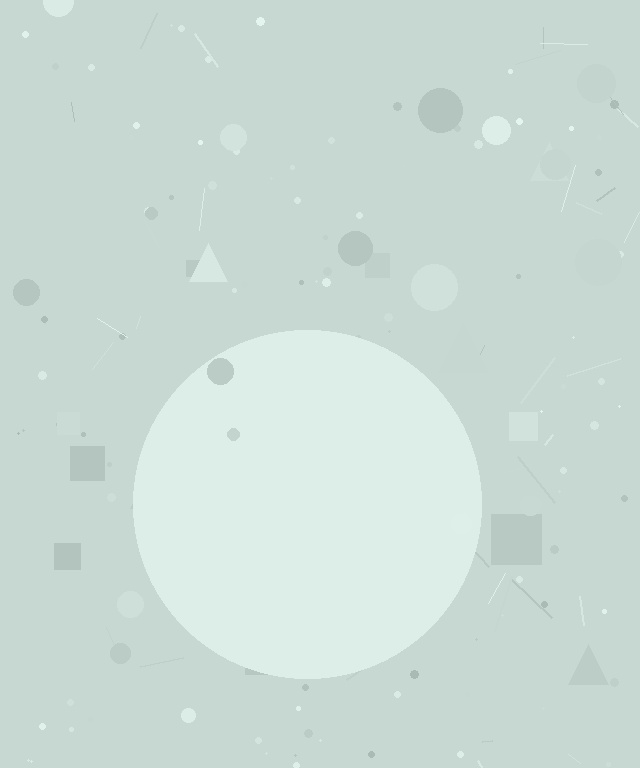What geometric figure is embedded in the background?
A circle is embedded in the background.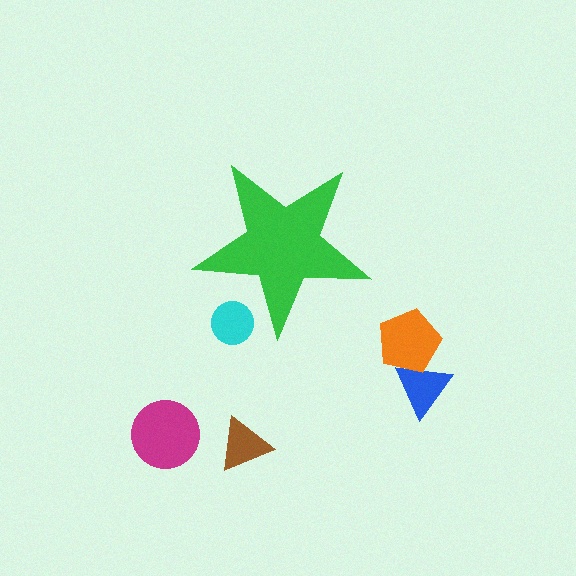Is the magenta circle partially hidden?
No, the magenta circle is fully visible.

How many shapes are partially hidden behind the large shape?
1 shape is partially hidden.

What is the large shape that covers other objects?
A green star.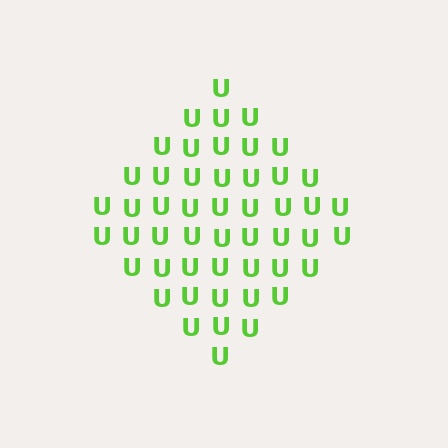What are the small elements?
The small elements are letter U's.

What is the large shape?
The large shape is a diamond.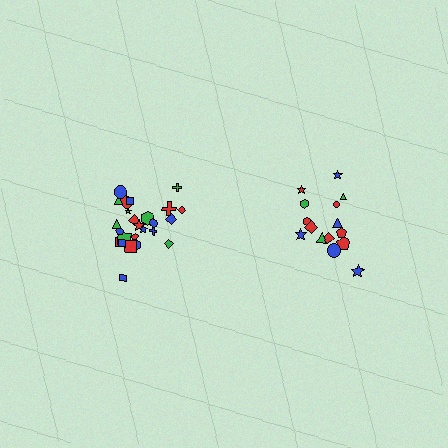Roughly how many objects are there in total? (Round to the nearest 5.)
Roughly 40 objects in total.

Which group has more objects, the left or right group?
The left group.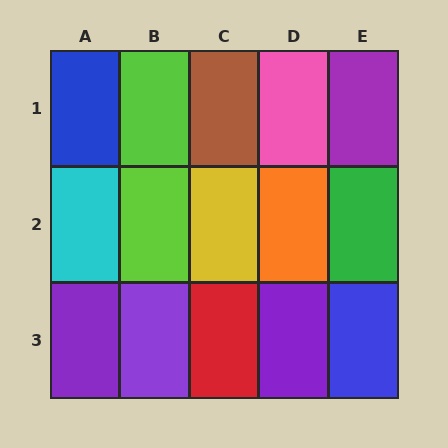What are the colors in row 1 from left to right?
Blue, lime, brown, pink, purple.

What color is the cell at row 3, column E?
Blue.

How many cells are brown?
1 cell is brown.